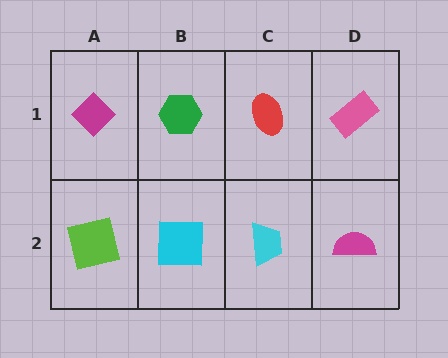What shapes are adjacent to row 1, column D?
A magenta semicircle (row 2, column D), a red ellipse (row 1, column C).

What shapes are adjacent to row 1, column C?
A cyan trapezoid (row 2, column C), a green hexagon (row 1, column B), a pink rectangle (row 1, column D).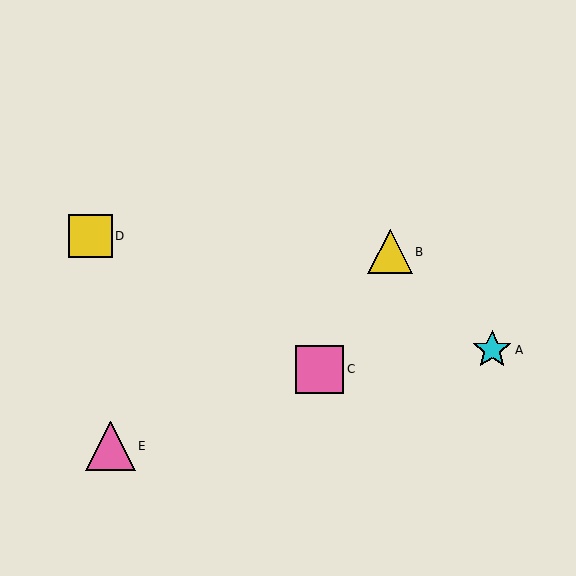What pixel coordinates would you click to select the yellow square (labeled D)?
Click at (91, 236) to select the yellow square D.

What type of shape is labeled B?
Shape B is a yellow triangle.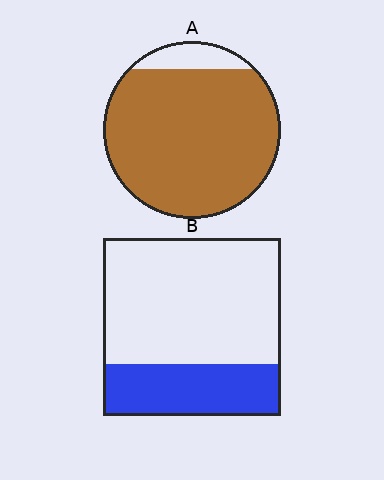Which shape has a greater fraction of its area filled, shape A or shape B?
Shape A.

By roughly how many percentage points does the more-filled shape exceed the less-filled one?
By roughly 60 percentage points (A over B).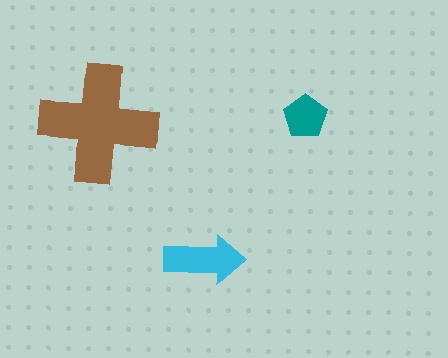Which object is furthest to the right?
The teal pentagon is rightmost.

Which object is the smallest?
The teal pentagon.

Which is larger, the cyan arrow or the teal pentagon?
The cyan arrow.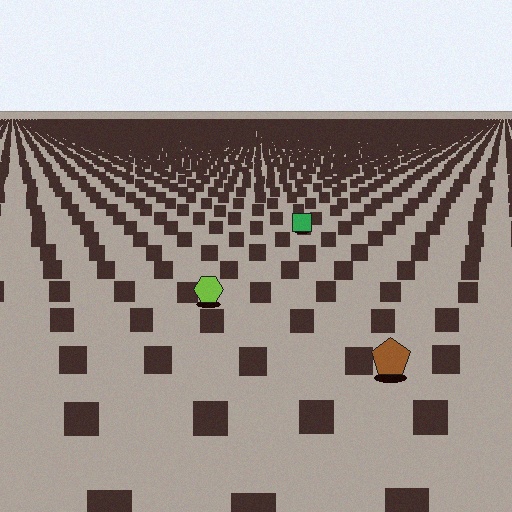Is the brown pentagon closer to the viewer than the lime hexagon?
Yes. The brown pentagon is closer — you can tell from the texture gradient: the ground texture is coarser near it.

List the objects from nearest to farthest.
From nearest to farthest: the brown pentagon, the lime hexagon, the green square.